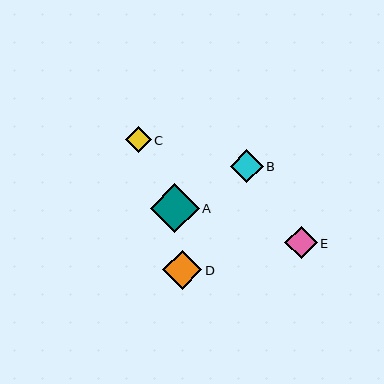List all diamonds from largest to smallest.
From largest to smallest: A, D, B, E, C.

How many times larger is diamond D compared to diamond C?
Diamond D is approximately 1.5 times the size of diamond C.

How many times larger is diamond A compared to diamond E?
Diamond A is approximately 1.5 times the size of diamond E.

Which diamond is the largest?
Diamond A is the largest with a size of approximately 49 pixels.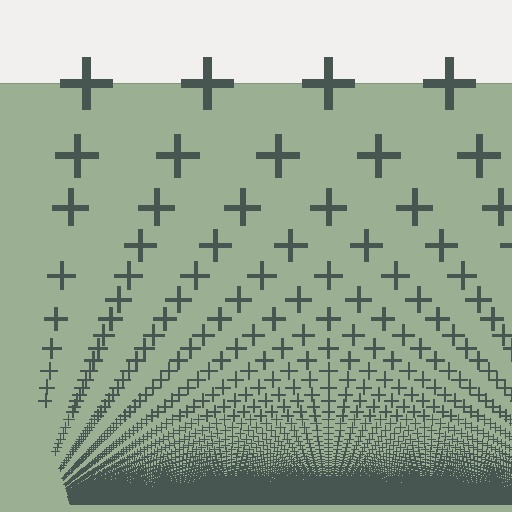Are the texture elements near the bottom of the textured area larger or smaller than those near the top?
Smaller. The gradient is inverted — elements near the bottom are smaller and denser.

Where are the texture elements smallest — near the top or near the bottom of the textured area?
Near the bottom.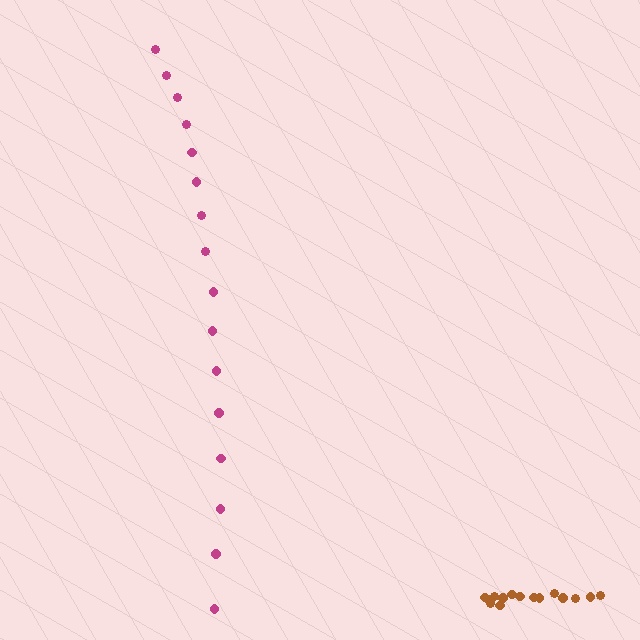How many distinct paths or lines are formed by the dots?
There are 2 distinct paths.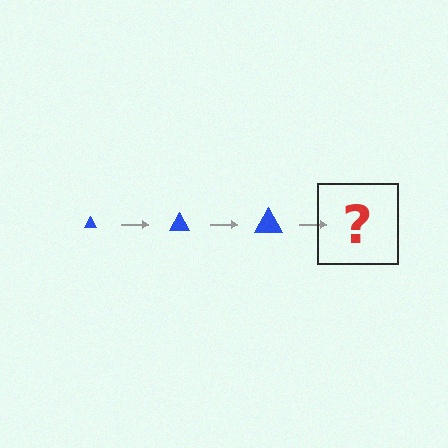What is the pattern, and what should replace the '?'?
The pattern is that the triangle gets progressively larger each step. The '?' should be a blue triangle, larger than the previous one.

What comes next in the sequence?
The next element should be a blue triangle, larger than the previous one.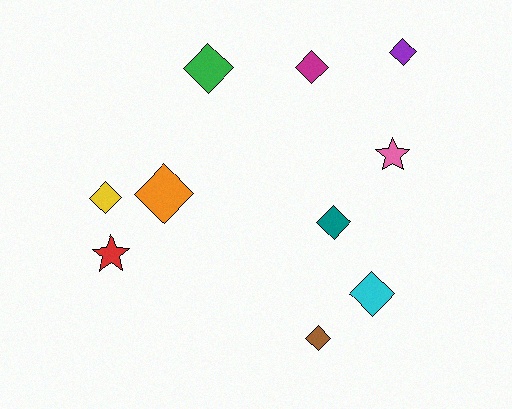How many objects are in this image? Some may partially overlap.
There are 10 objects.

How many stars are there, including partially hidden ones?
There are 2 stars.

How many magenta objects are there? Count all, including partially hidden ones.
There is 1 magenta object.